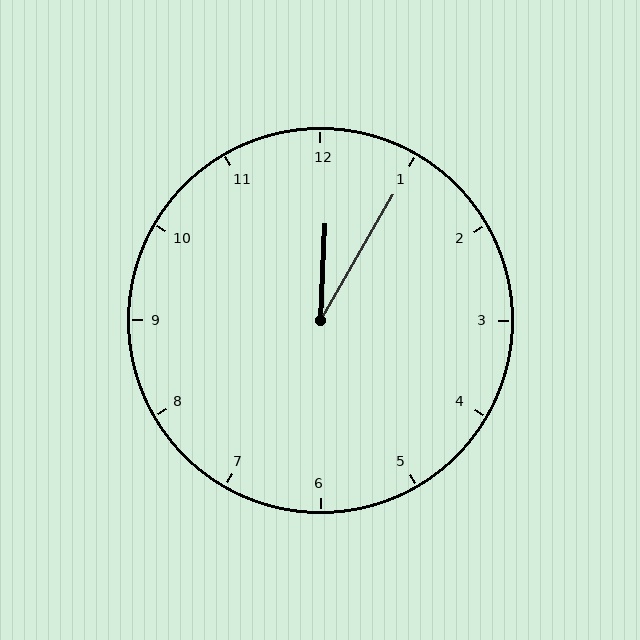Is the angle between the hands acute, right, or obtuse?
It is acute.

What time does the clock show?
12:05.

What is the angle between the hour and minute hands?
Approximately 28 degrees.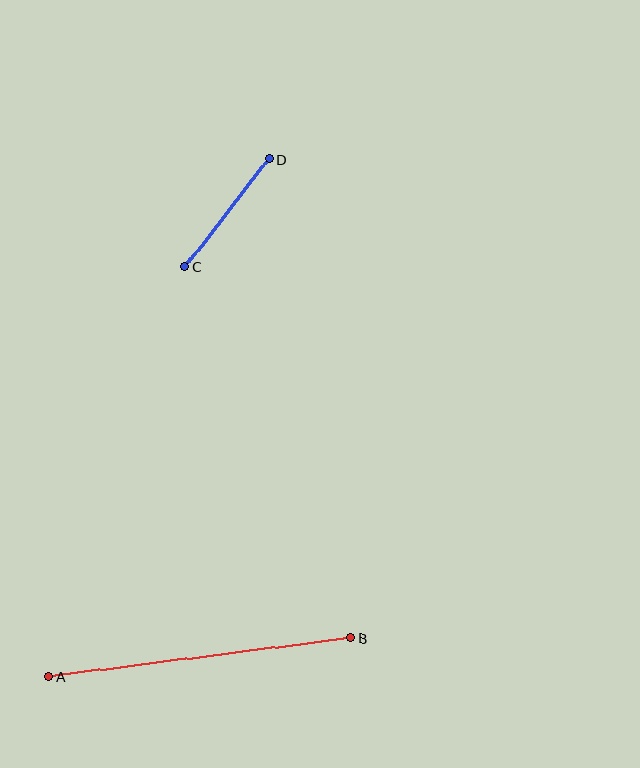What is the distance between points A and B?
The distance is approximately 305 pixels.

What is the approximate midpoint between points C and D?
The midpoint is at approximately (227, 213) pixels.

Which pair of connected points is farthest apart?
Points A and B are farthest apart.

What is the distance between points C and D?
The distance is approximately 136 pixels.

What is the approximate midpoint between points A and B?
The midpoint is at approximately (199, 657) pixels.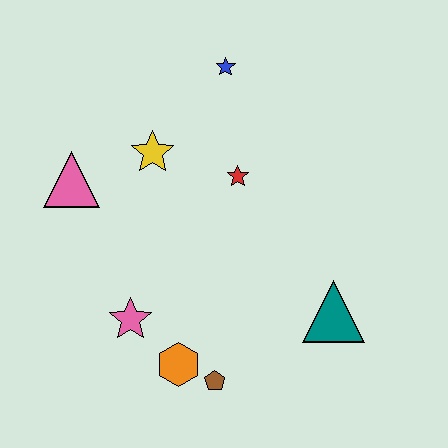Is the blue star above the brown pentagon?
Yes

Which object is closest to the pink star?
The orange hexagon is closest to the pink star.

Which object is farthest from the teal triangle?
The pink triangle is farthest from the teal triangle.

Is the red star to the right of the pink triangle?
Yes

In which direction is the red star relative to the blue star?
The red star is below the blue star.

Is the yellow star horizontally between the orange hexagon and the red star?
No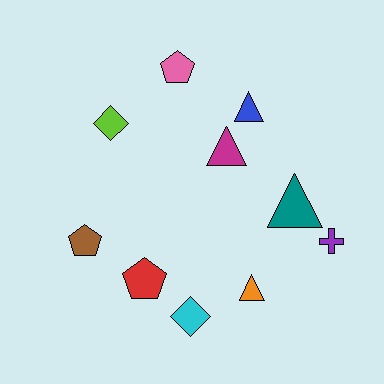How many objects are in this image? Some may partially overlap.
There are 10 objects.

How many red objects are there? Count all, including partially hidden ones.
There is 1 red object.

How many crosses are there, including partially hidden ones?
There is 1 cross.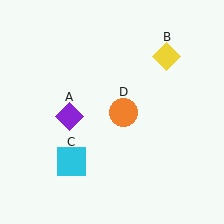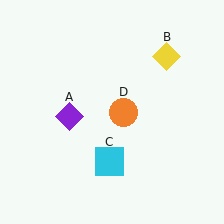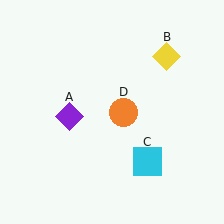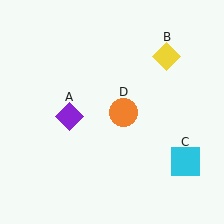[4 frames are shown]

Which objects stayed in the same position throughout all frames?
Purple diamond (object A) and yellow diamond (object B) and orange circle (object D) remained stationary.